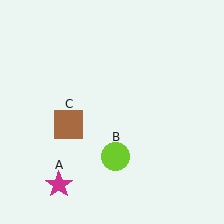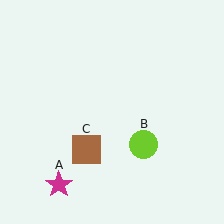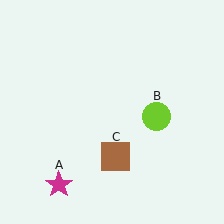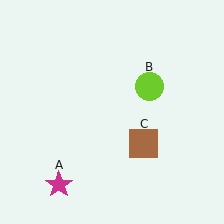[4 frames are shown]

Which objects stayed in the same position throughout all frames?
Magenta star (object A) remained stationary.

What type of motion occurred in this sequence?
The lime circle (object B), brown square (object C) rotated counterclockwise around the center of the scene.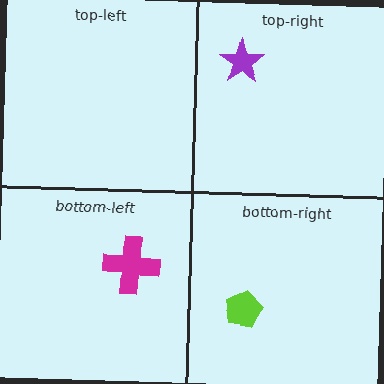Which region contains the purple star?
The top-right region.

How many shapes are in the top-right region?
1.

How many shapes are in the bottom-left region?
1.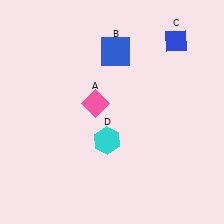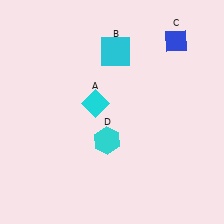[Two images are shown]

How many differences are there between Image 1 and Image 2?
There are 2 differences between the two images.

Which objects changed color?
A changed from pink to cyan. B changed from blue to cyan.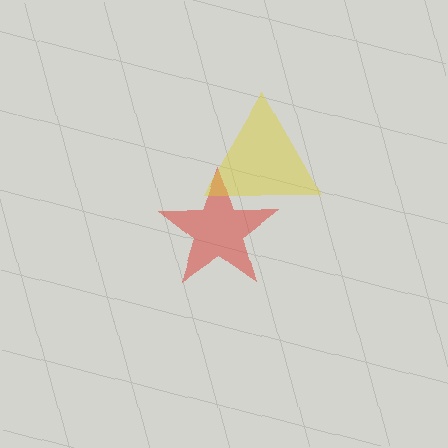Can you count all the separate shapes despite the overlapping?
Yes, there are 2 separate shapes.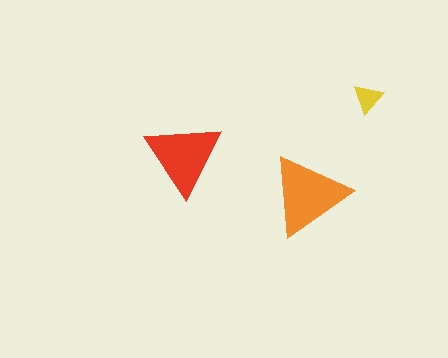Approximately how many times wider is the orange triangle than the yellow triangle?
About 2.5 times wider.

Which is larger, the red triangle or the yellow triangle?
The red one.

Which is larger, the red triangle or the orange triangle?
The orange one.